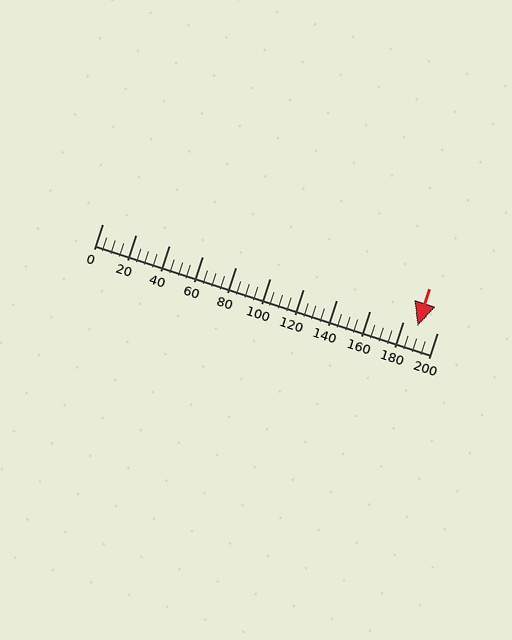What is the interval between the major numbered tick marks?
The major tick marks are spaced 20 units apart.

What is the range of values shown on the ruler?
The ruler shows values from 0 to 200.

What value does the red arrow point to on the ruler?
The red arrow points to approximately 188.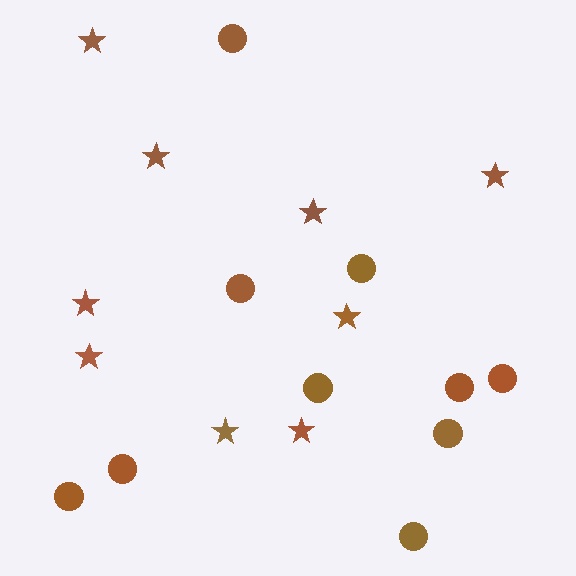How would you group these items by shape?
There are 2 groups: one group of stars (9) and one group of circles (10).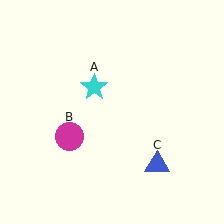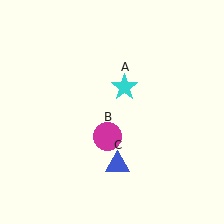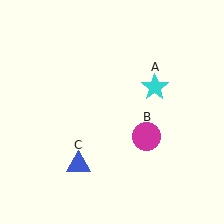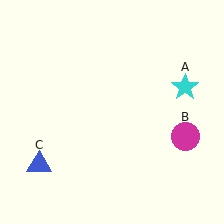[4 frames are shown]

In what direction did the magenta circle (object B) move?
The magenta circle (object B) moved right.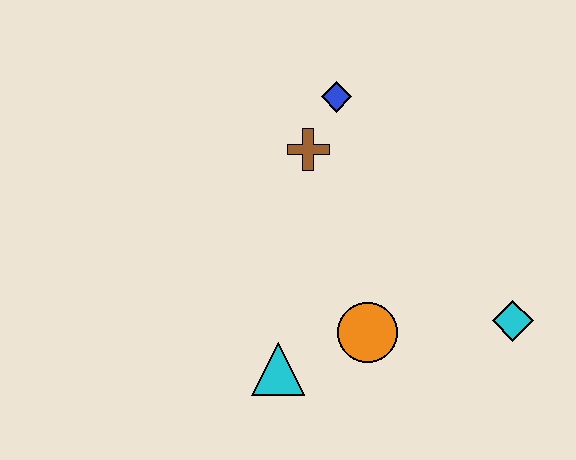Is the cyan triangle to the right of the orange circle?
No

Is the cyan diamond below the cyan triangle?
No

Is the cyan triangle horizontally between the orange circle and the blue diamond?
No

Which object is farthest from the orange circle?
The blue diamond is farthest from the orange circle.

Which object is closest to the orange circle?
The cyan triangle is closest to the orange circle.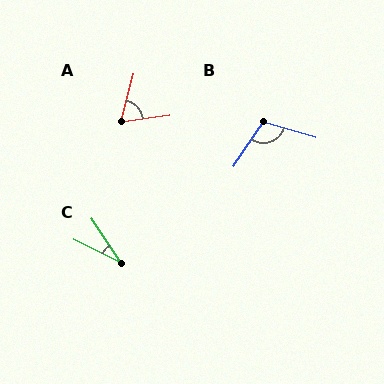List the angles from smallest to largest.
C (31°), A (68°), B (107°).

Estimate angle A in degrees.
Approximately 68 degrees.